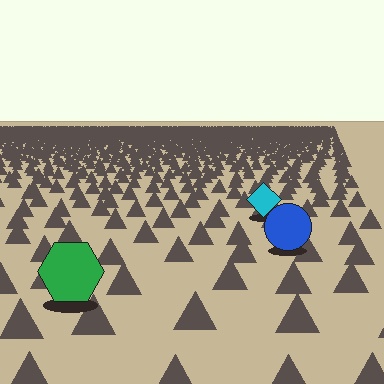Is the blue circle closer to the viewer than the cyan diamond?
Yes. The blue circle is closer — you can tell from the texture gradient: the ground texture is coarser near it.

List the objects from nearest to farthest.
From nearest to farthest: the green hexagon, the blue circle, the cyan diamond.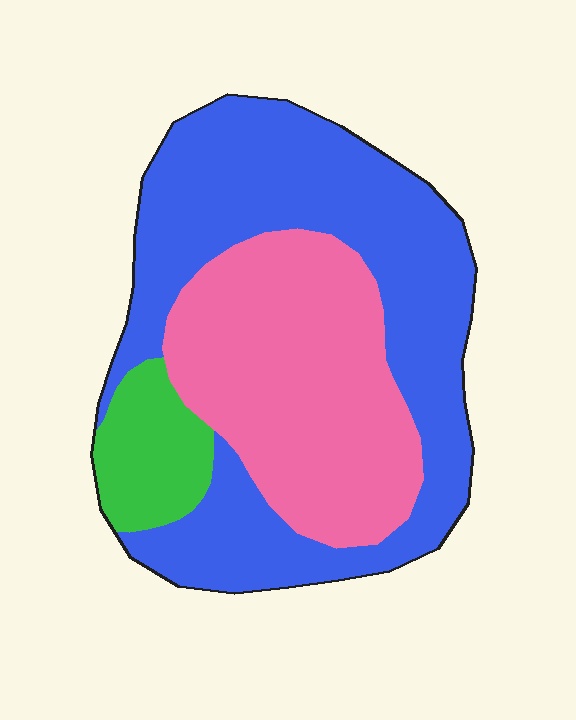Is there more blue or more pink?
Blue.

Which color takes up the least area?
Green, at roughly 10%.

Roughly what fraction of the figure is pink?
Pink covers 37% of the figure.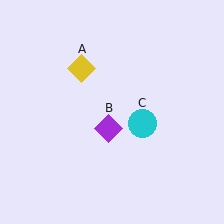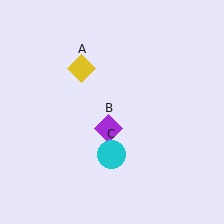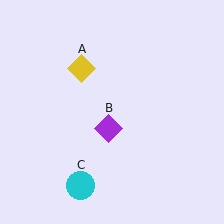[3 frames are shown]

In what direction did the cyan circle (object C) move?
The cyan circle (object C) moved down and to the left.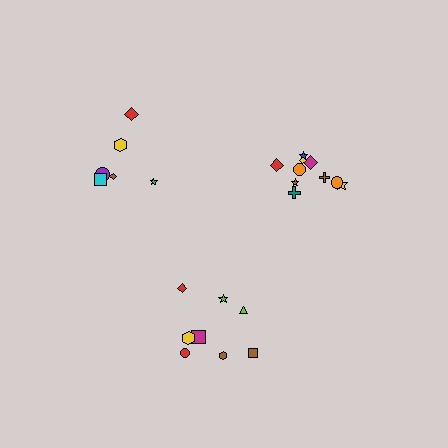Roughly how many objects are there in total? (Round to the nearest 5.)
Roughly 25 objects in total.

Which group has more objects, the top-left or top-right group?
The top-right group.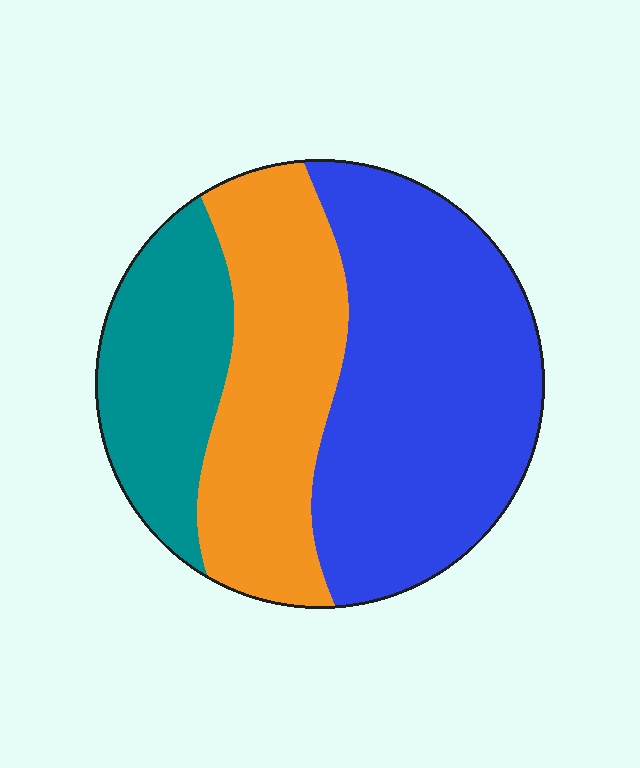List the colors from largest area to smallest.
From largest to smallest: blue, orange, teal.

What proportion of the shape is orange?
Orange takes up about one third (1/3) of the shape.